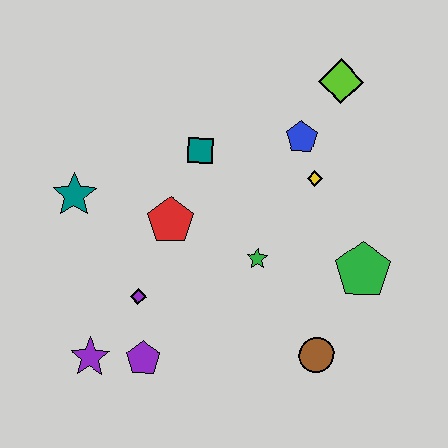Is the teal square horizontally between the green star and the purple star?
Yes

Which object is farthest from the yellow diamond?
The purple star is farthest from the yellow diamond.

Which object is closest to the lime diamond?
The blue pentagon is closest to the lime diamond.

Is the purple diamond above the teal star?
No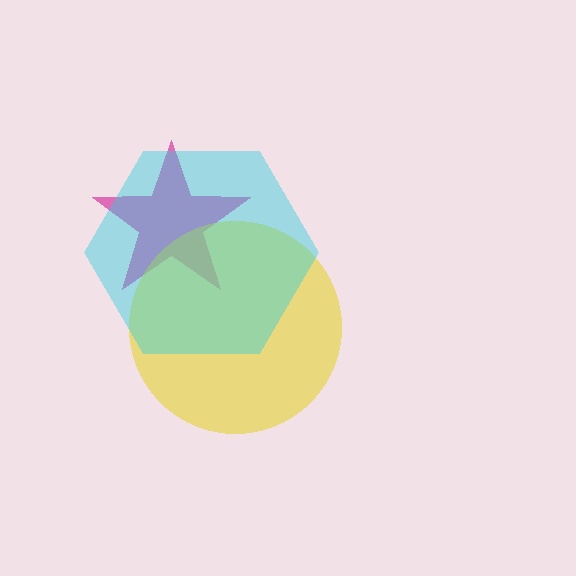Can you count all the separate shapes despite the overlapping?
Yes, there are 3 separate shapes.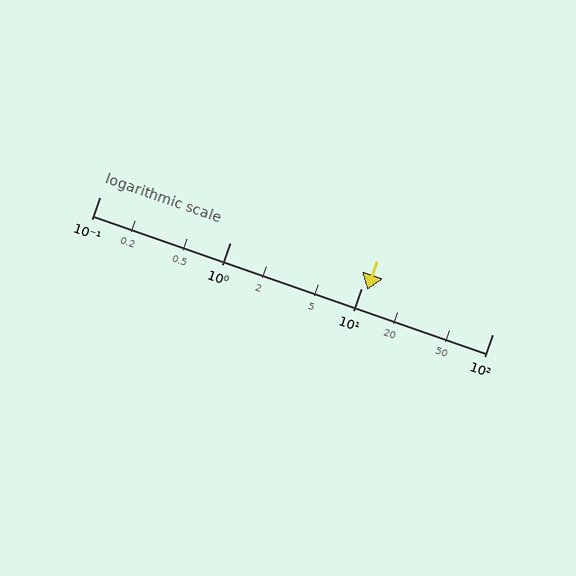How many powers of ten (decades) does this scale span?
The scale spans 3 decades, from 0.1 to 100.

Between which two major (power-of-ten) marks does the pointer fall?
The pointer is between 10 and 100.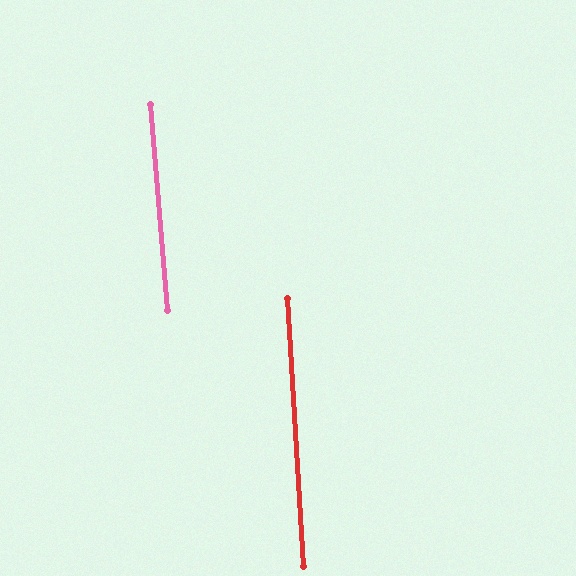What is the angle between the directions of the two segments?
Approximately 1 degree.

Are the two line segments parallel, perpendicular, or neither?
Parallel — their directions differ by only 1.0°.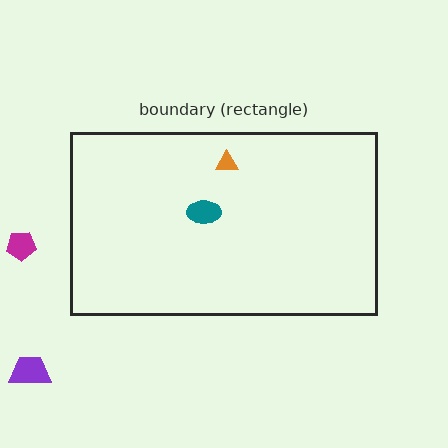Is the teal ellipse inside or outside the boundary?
Inside.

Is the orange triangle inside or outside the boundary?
Inside.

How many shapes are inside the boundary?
2 inside, 2 outside.